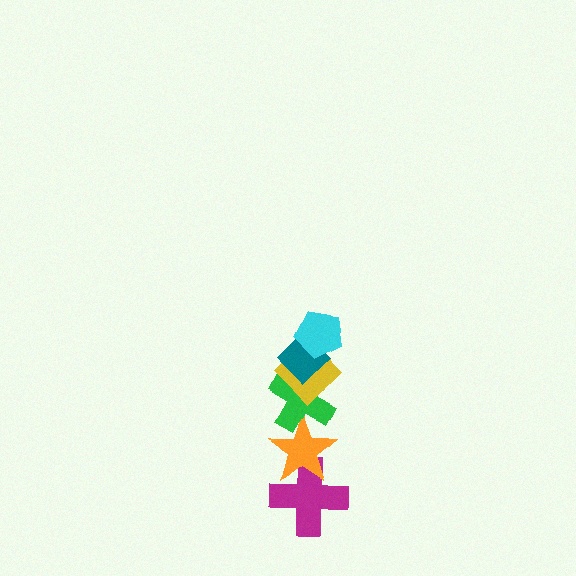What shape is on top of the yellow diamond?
The teal diamond is on top of the yellow diamond.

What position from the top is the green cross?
The green cross is 4th from the top.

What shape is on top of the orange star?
The green cross is on top of the orange star.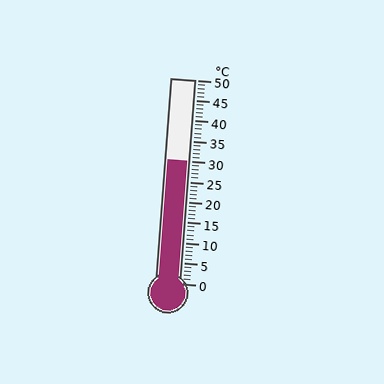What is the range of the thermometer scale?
The thermometer scale ranges from 0°C to 50°C.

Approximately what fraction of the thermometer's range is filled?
The thermometer is filled to approximately 60% of its range.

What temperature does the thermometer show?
The thermometer shows approximately 30°C.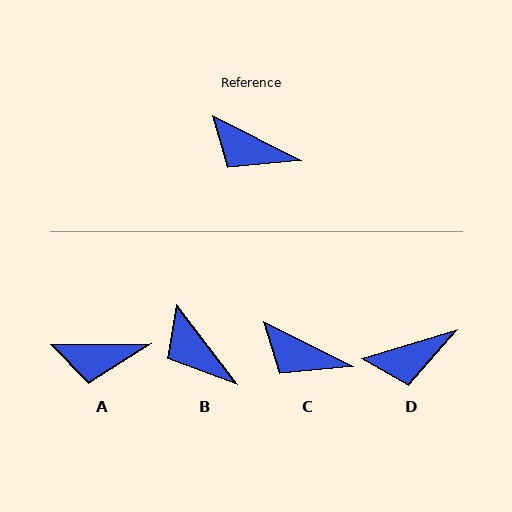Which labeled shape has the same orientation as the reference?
C.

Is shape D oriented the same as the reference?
No, it is off by about 44 degrees.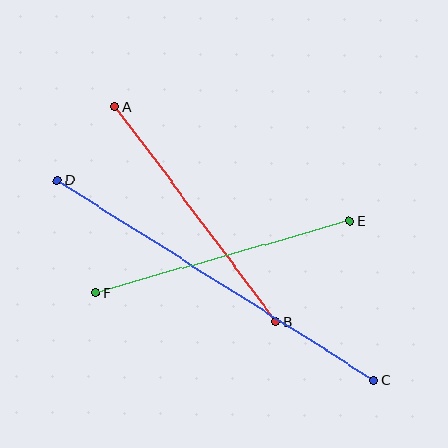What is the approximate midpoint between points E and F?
The midpoint is at approximately (223, 257) pixels.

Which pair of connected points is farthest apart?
Points C and D are farthest apart.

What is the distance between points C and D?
The distance is approximately 374 pixels.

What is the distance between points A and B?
The distance is approximately 268 pixels.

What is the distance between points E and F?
The distance is approximately 264 pixels.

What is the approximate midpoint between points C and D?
The midpoint is at approximately (216, 280) pixels.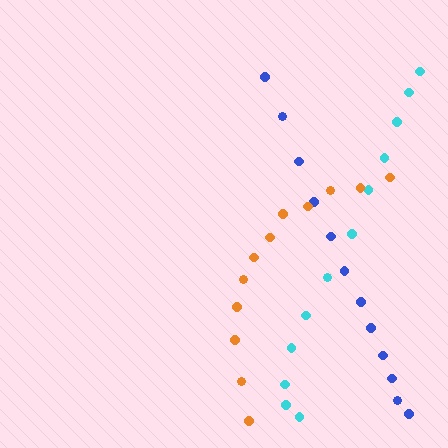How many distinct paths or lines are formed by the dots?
There are 3 distinct paths.